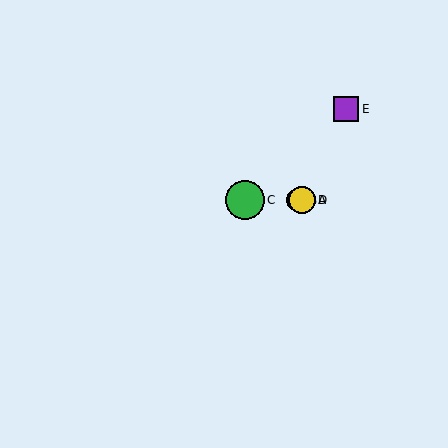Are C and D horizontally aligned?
Yes, both are at y≈200.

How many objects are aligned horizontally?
4 objects (A, B, C, D) are aligned horizontally.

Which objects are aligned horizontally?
Objects A, B, C, D are aligned horizontally.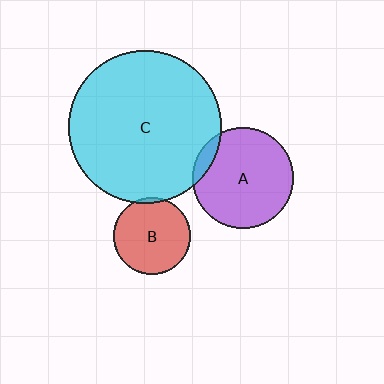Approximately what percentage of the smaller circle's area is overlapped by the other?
Approximately 10%.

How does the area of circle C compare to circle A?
Approximately 2.3 times.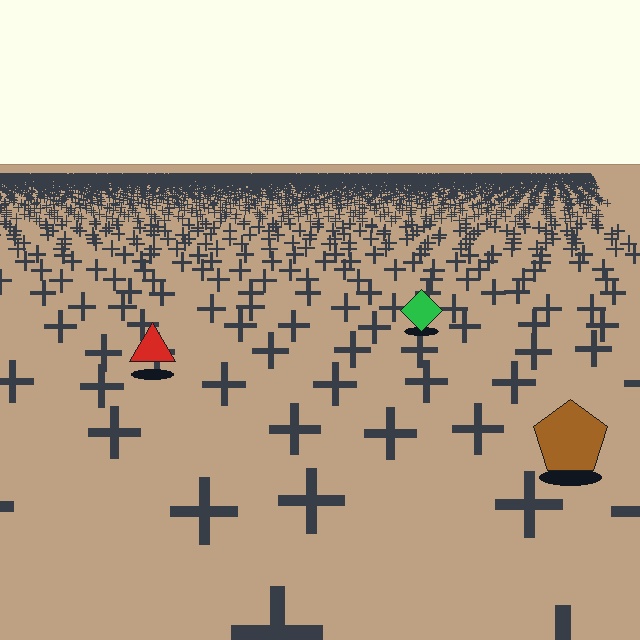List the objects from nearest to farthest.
From nearest to farthest: the brown pentagon, the red triangle, the green diamond.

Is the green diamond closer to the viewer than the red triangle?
No. The red triangle is closer — you can tell from the texture gradient: the ground texture is coarser near it.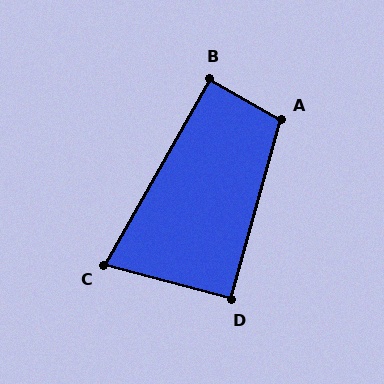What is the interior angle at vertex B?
Approximately 89 degrees (approximately right).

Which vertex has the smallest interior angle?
C, at approximately 76 degrees.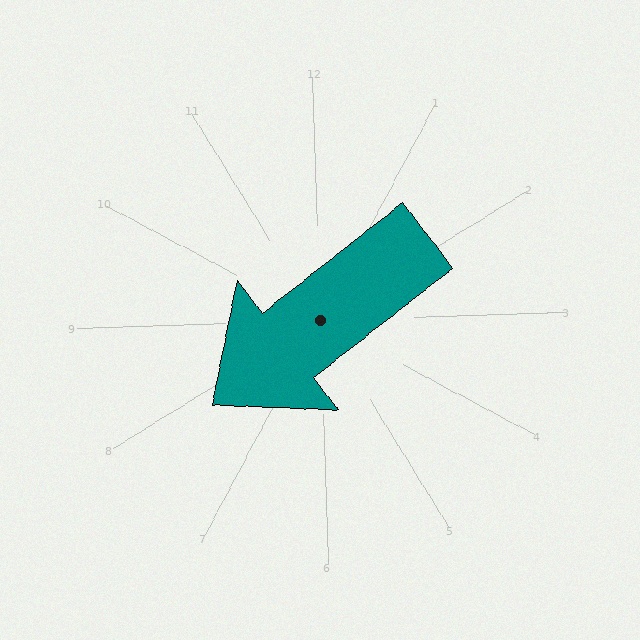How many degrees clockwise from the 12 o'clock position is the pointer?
Approximately 234 degrees.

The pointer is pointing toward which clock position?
Roughly 8 o'clock.